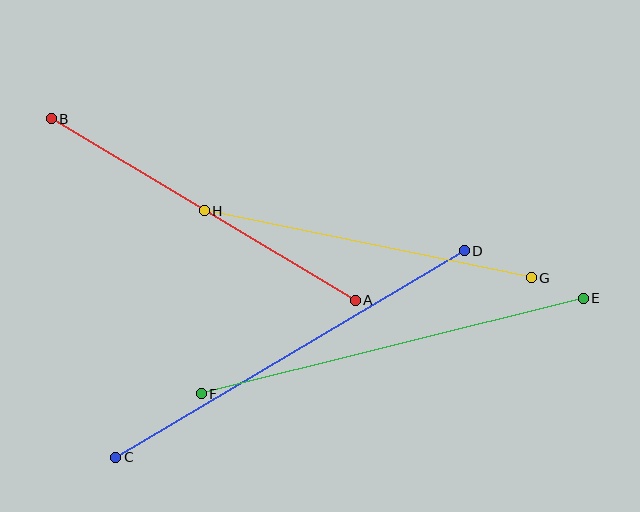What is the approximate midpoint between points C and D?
The midpoint is at approximately (290, 354) pixels.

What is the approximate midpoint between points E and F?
The midpoint is at approximately (392, 346) pixels.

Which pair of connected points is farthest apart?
Points C and D are farthest apart.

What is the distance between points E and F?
The distance is approximately 394 pixels.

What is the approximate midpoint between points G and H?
The midpoint is at approximately (368, 244) pixels.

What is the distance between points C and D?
The distance is approximately 405 pixels.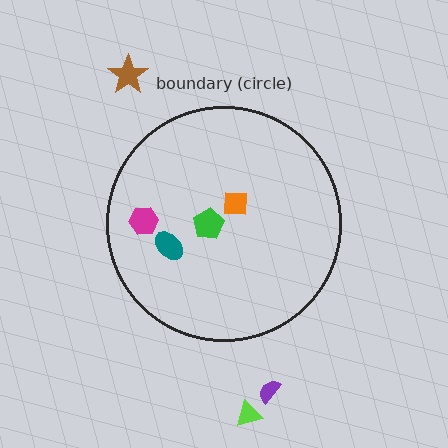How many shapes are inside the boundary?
4 inside, 3 outside.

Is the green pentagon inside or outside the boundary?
Inside.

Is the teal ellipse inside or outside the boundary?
Inside.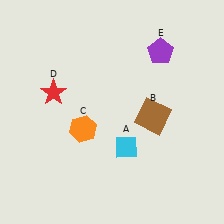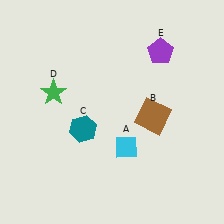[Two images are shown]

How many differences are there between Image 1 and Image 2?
There are 2 differences between the two images.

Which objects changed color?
C changed from orange to teal. D changed from red to green.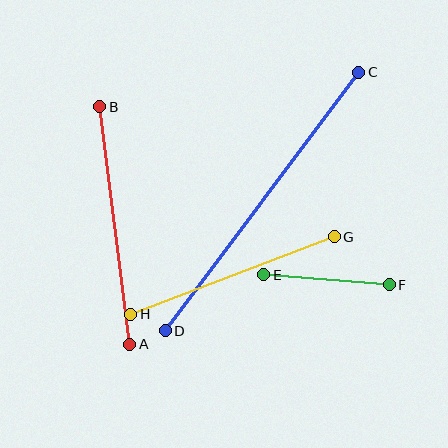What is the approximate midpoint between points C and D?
The midpoint is at approximately (262, 201) pixels.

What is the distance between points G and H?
The distance is approximately 218 pixels.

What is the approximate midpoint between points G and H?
The midpoint is at approximately (233, 276) pixels.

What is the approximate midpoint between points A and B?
The midpoint is at approximately (115, 226) pixels.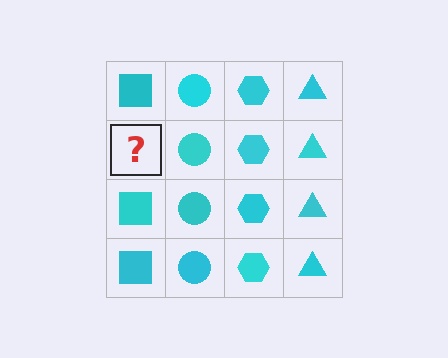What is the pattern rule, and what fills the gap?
The rule is that each column has a consistent shape. The gap should be filled with a cyan square.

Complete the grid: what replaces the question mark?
The question mark should be replaced with a cyan square.